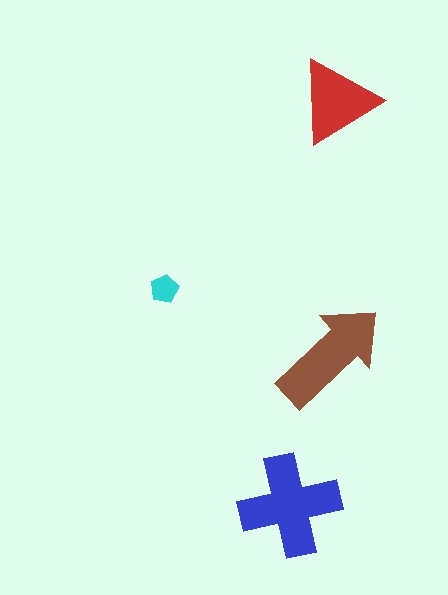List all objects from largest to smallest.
The blue cross, the brown arrow, the red triangle, the cyan pentagon.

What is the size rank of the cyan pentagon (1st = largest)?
4th.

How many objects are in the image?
There are 4 objects in the image.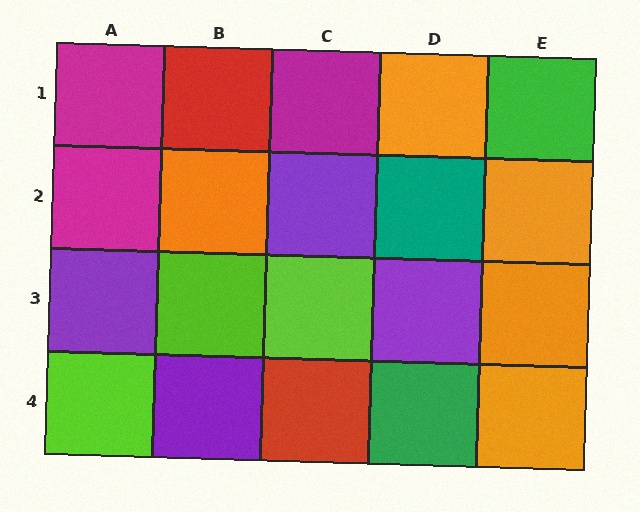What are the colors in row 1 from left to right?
Magenta, red, magenta, orange, green.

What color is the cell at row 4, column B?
Purple.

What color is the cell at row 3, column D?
Purple.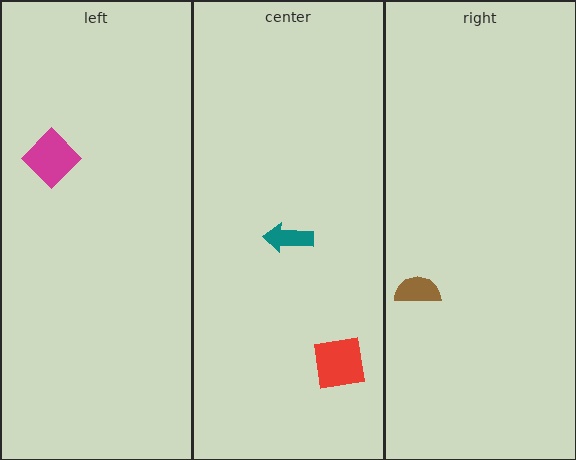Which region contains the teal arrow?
The center region.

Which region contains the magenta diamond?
The left region.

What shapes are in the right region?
The brown semicircle.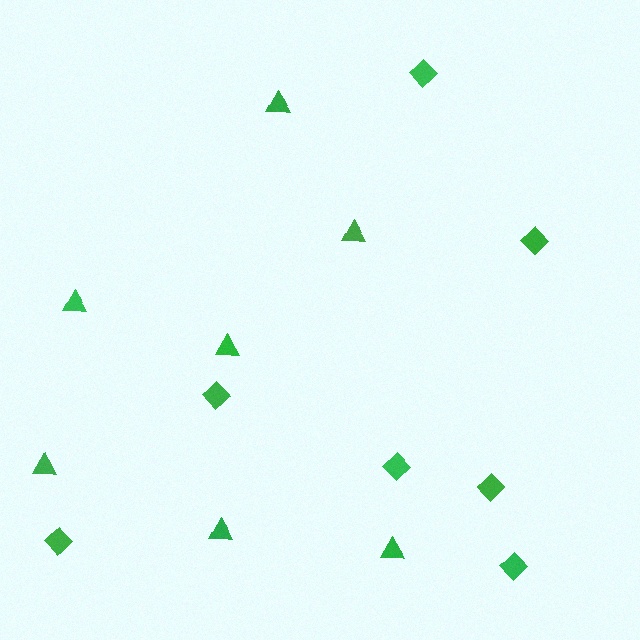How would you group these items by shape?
There are 2 groups: one group of triangles (7) and one group of diamonds (7).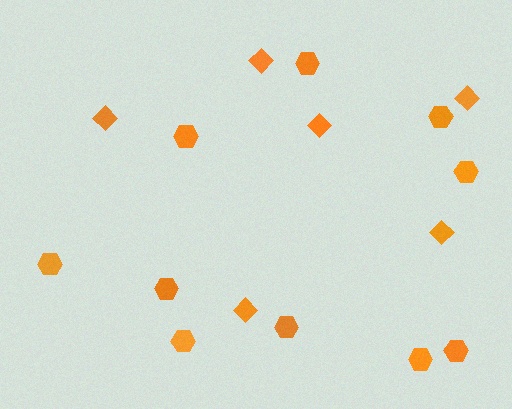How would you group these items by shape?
There are 2 groups: one group of diamonds (6) and one group of hexagons (10).